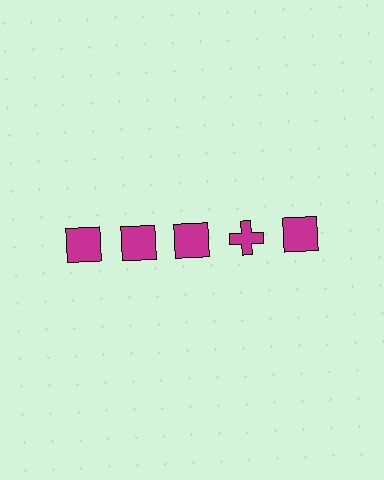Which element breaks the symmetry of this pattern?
The magenta cross in the top row, second from right column breaks the symmetry. All other shapes are magenta squares.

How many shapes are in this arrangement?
There are 5 shapes arranged in a grid pattern.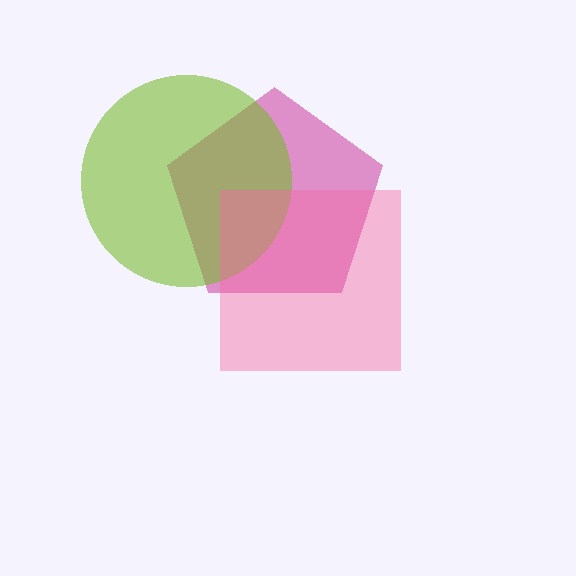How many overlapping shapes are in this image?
There are 3 overlapping shapes in the image.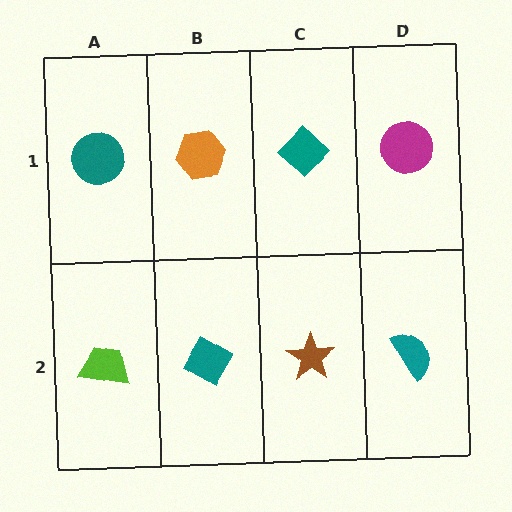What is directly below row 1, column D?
A teal semicircle.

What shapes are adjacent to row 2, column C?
A teal diamond (row 1, column C), a teal diamond (row 2, column B), a teal semicircle (row 2, column D).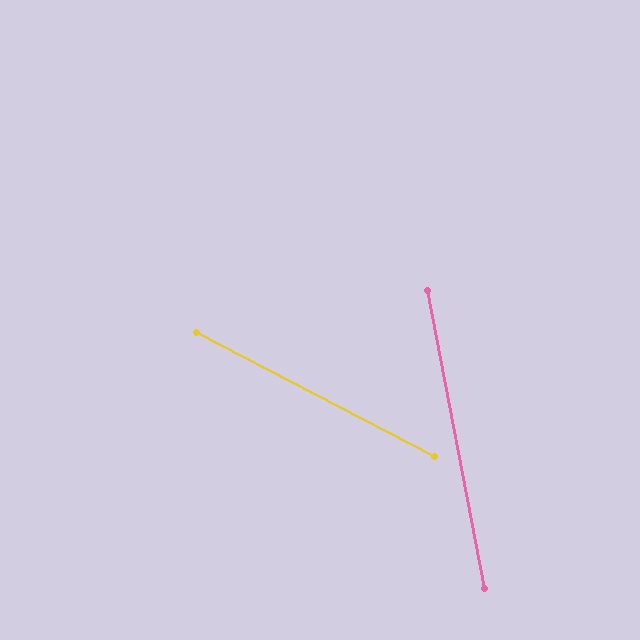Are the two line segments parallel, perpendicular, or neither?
Neither parallel nor perpendicular — they differ by about 52°.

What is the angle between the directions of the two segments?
Approximately 52 degrees.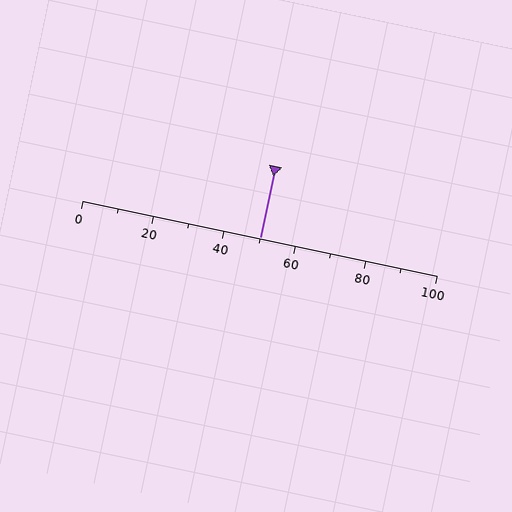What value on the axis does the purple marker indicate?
The marker indicates approximately 50.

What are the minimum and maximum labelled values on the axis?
The axis runs from 0 to 100.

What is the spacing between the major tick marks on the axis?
The major ticks are spaced 20 apart.